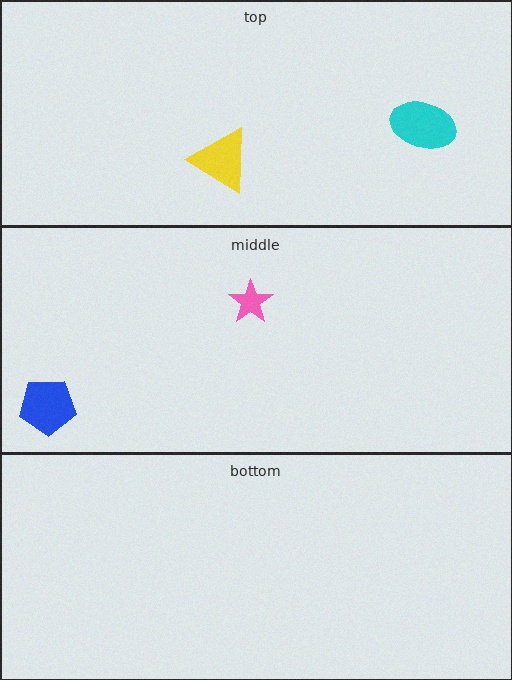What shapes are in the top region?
The yellow triangle, the cyan ellipse.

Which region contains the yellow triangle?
The top region.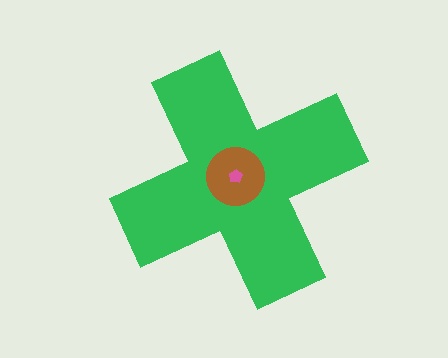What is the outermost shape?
The green cross.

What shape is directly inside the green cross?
The brown circle.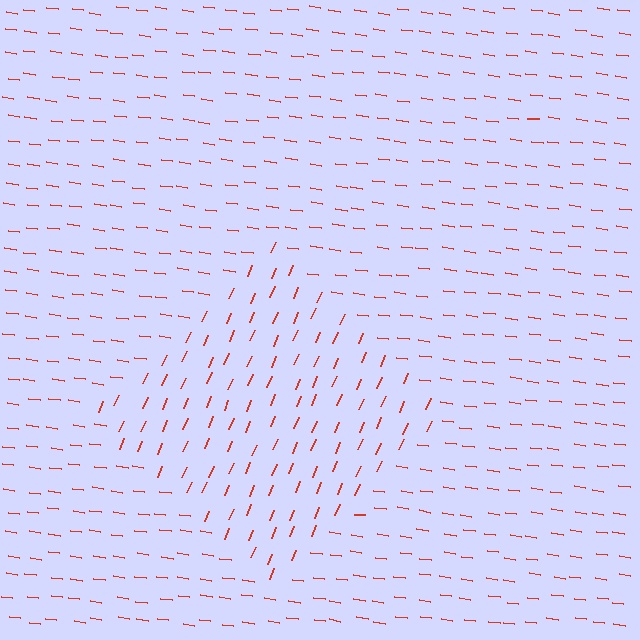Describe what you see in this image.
The image is filled with small red line segments. A diamond region in the image has lines oriented differently from the surrounding lines, creating a visible texture boundary.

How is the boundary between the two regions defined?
The boundary is defined purely by a change in line orientation (approximately 75 degrees difference). All lines are the same color and thickness.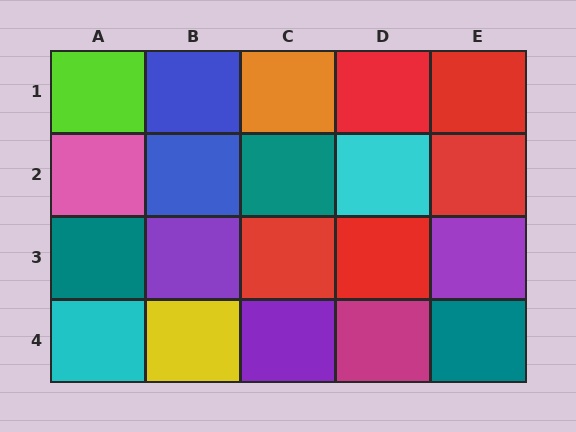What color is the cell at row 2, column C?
Teal.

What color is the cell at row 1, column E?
Red.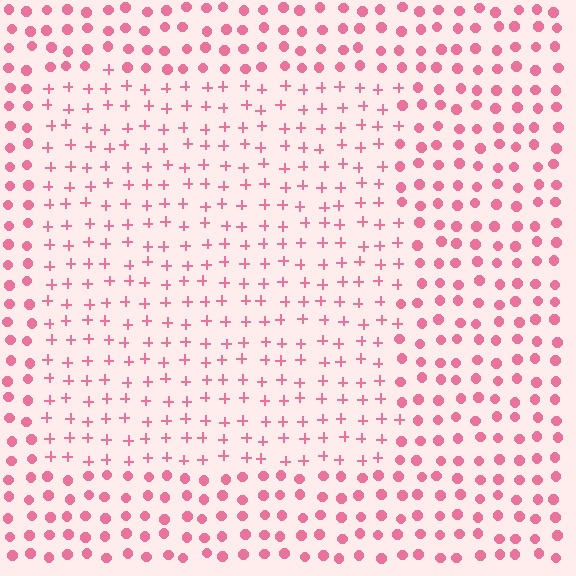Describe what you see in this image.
The image is filled with small pink elements arranged in a uniform grid. A rectangle-shaped region contains plus signs, while the surrounding area contains circles. The boundary is defined purely by the change in element shape.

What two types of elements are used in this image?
The image uses plus signs inside the rectangle region and circles outside it.